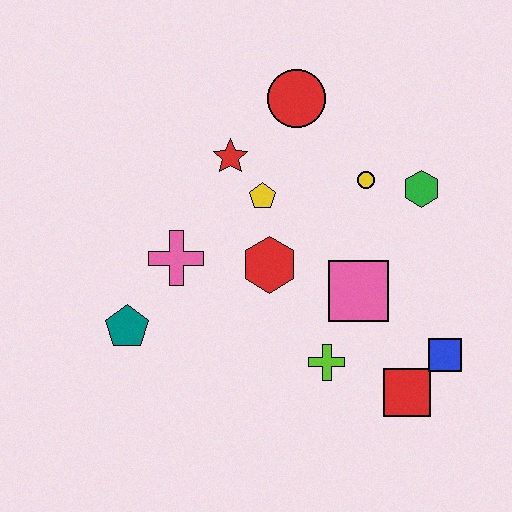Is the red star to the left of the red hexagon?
Yes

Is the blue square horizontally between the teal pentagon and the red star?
No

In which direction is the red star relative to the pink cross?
The red star is above the pink cross.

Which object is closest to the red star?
The yellow pentagon is closest to the red star.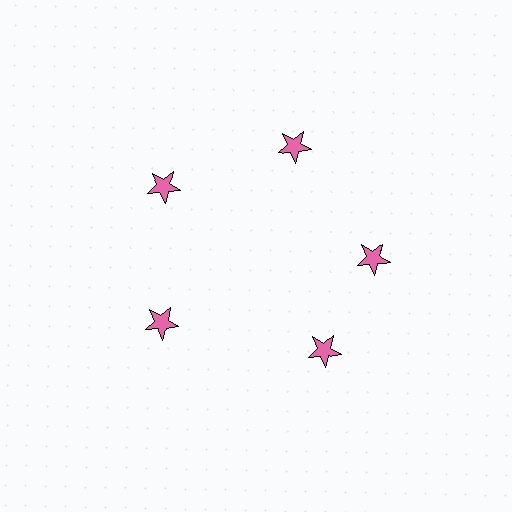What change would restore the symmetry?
The symmetry would be restored by rotating it back into even spacing with its neighbors so that all 5 stars sit at equal angles and equal distance from the center.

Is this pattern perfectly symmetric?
No. The 5 pink stars are arranged in a ring, but one element near the 5 o'clock position is rotated out of alignment along the ring, breaking the 5-fold rotational symmetry.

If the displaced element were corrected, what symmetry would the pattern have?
It would have 5-fold rotational symmetry — the pattern would map onto itself every 72 degrees.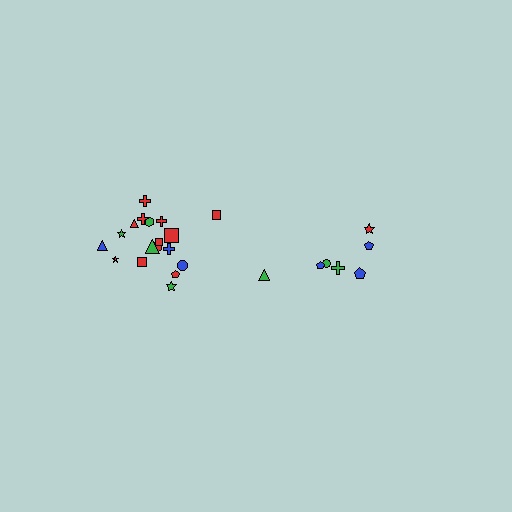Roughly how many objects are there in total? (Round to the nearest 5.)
Roughly 25 objects in total.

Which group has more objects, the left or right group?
The left group.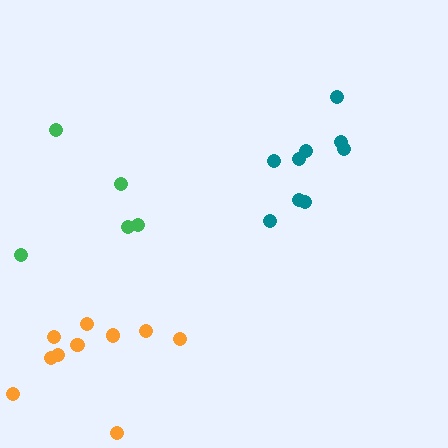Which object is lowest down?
The orange cluster is bottommost.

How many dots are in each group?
Group 1: 10 dots, Group 2: 9 dots, Group 3: 5 dots (24 total).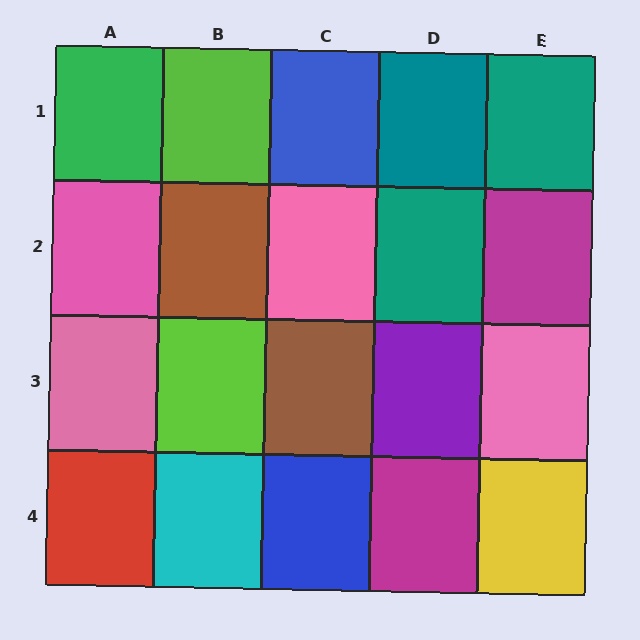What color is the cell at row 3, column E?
Pink.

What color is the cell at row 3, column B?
Lime.